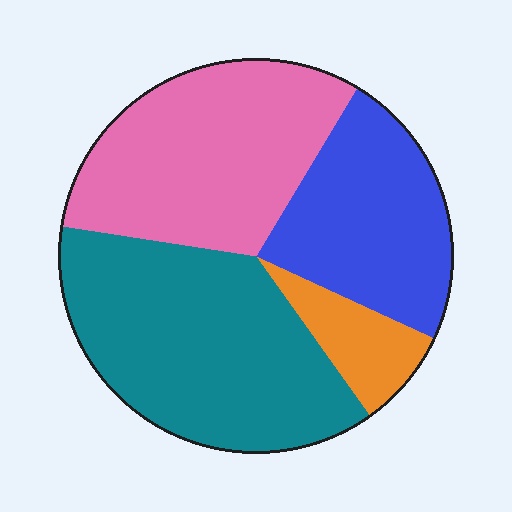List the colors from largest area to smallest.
From largest to smallest: teal, pink, blue, orange.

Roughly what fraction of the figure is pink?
Pink takes up about one third (1/3) of the figure.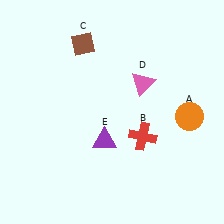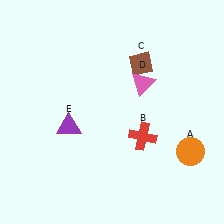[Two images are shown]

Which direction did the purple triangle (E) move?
The purple triangle (E) moved left.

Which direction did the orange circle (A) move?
The orange circle (A) moved down.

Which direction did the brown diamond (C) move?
The brown diamond (C) moved right.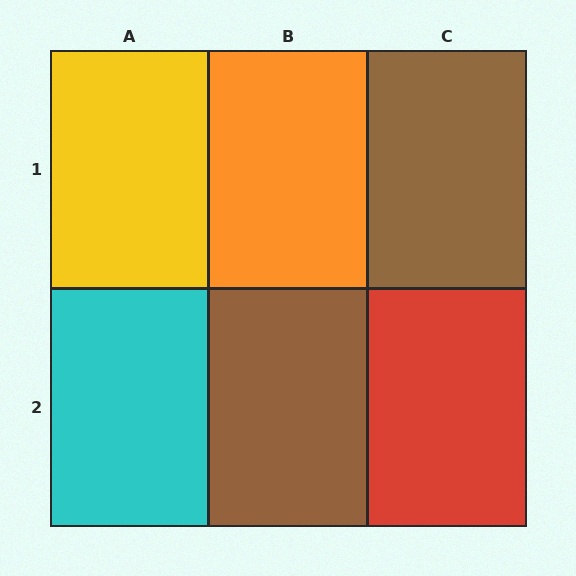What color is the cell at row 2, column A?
Cyan.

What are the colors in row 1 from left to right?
Yellow, orange, brown.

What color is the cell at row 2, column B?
Brown.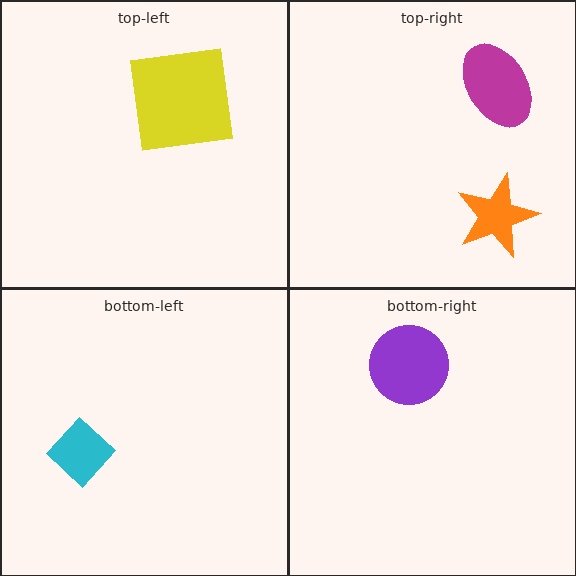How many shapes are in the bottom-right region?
1.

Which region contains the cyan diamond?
The bottom-left region.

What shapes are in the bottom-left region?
The cyan diamond.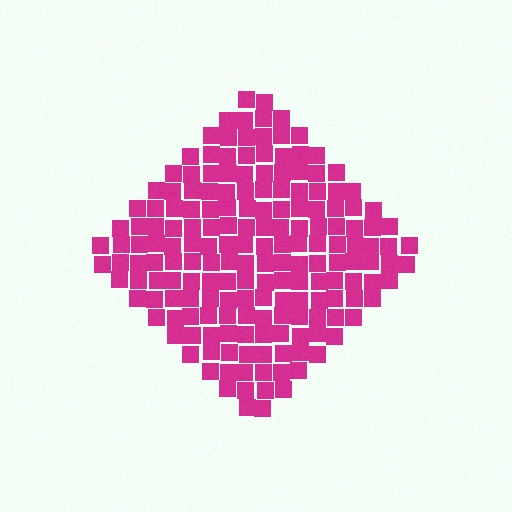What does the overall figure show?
The overall figure shows a diamond.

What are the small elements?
The small elements are squares.